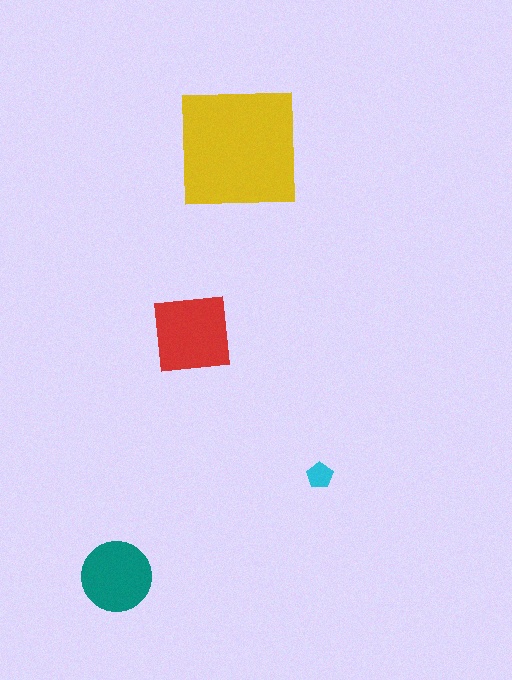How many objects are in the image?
There are 4 objects in the image.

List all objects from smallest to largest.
The cyan pentagon, the teal circle, the red square, the yellow square.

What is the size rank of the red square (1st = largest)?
2nd.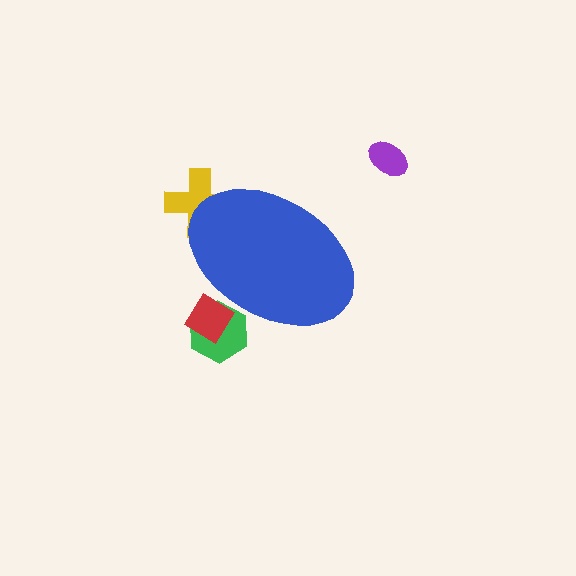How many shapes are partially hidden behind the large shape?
3 shapes are partially hidden.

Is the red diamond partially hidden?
Yes, the red diamond is partially hidden behind the blue ellipse.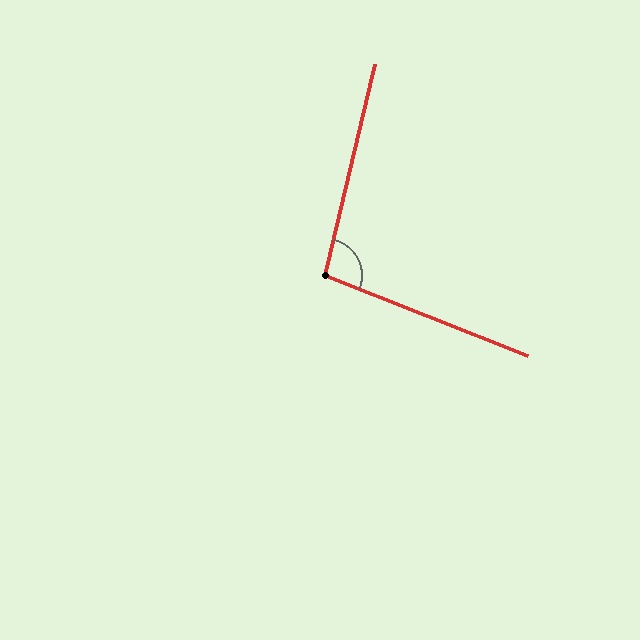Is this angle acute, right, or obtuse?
It is obtuse.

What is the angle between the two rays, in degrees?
Approximately 98 degrees.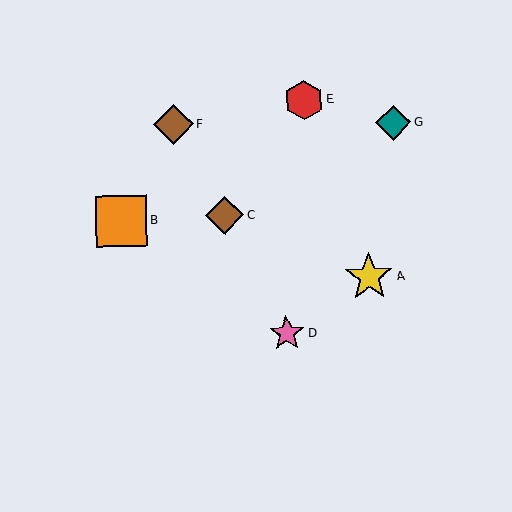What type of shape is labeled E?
Shape E is a red hexagon.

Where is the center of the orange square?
The center of the orange square is at (121, 221).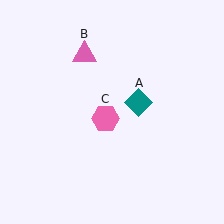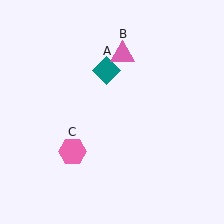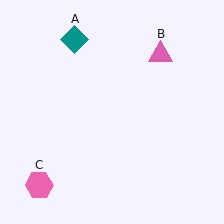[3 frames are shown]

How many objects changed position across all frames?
3 objects changed position: teal diamond (object A), pink triangle (object B), pink hexagon (object C).